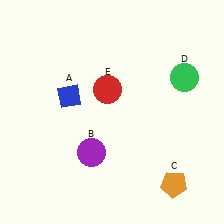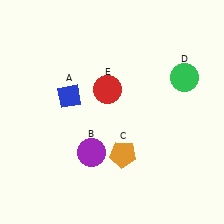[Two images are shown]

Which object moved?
The orange pentagon (C) moved left.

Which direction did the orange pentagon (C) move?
The orange pentagon (C) moved left.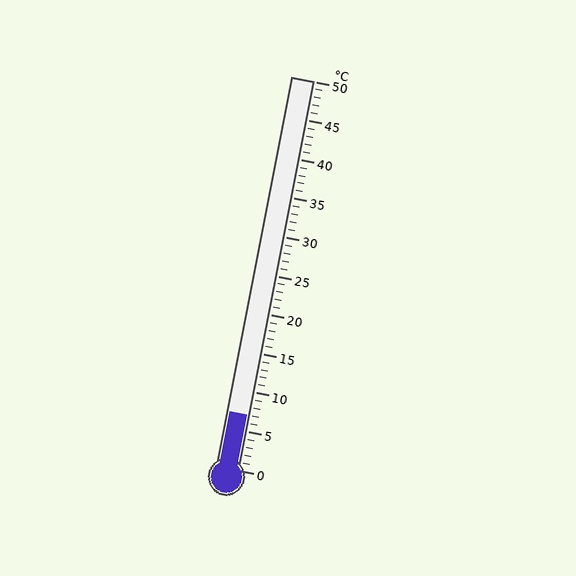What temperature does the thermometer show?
The thermometer shows approximately 7°C.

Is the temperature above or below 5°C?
The temperature is above 5°C.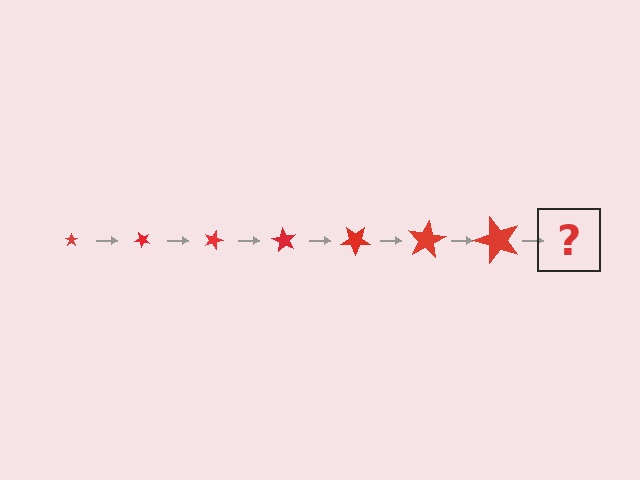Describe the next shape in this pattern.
It should be a star, larger than the previous one and rotated 315 degrees from the start.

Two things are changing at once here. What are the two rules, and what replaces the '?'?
The two rules are that the star grows larger each step and it rotates 45 degrees each step. The '?' should be a star, larger than the previous one and rotated 315 degrees from the start.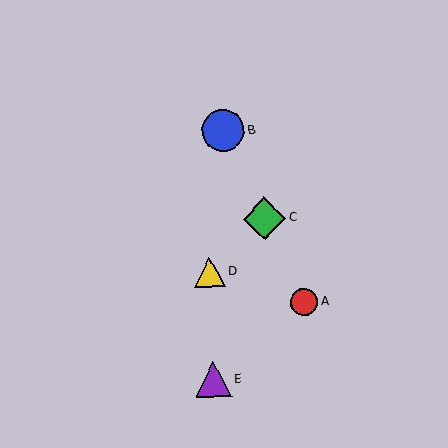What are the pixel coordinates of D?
Object D is at (210, 272).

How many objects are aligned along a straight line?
3 objects (A, B, C) are aligned along a straight line.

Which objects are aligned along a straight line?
Objects A, B, C are aligned along a straight line.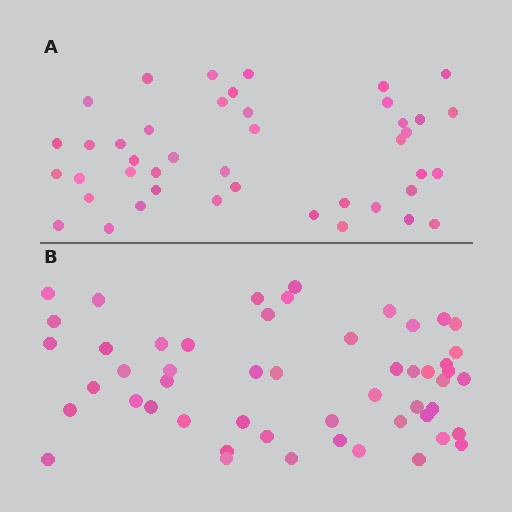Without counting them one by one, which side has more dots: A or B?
Region B (the bottom region) has more dots.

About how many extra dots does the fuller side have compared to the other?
Region B has roughly 8 or so more dots than region A.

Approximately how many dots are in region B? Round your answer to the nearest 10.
About 50 dots. (The exact count is 52, which rounds to 50.)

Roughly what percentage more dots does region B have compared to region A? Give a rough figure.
About 20% more.